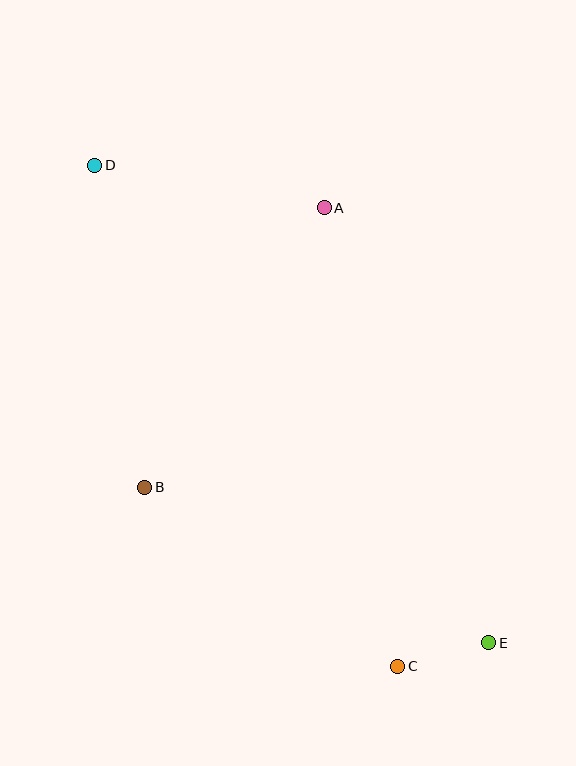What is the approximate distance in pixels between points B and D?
The distance between B and D is approximately 325 pixels.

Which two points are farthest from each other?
Points D and E are farthest from each other.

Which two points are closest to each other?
Points C and E are closest to each other.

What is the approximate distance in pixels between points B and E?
The distance between B and E is approximately 377 pixels.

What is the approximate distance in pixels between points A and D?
The distance between A and D is approximately 234 pixels.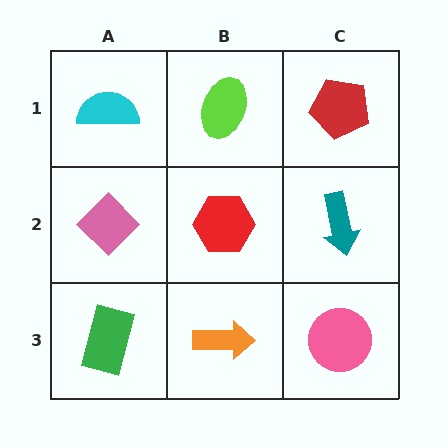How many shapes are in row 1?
3 shapes.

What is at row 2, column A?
A pink diamond.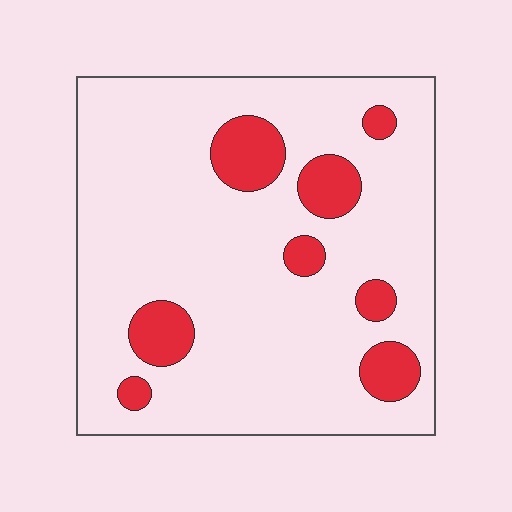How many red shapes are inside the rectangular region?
8.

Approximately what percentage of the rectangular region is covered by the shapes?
Approximately 15%.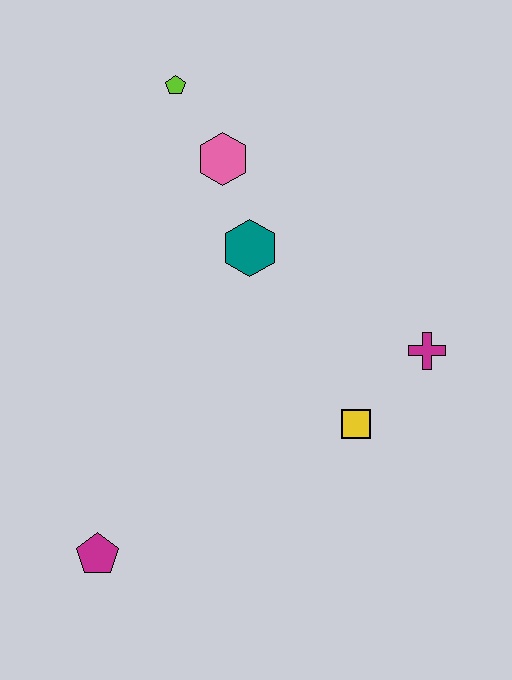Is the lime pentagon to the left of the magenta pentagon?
No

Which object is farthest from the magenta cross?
The magenta pentagon is farthest from the magenta cross.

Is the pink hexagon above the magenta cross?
Yes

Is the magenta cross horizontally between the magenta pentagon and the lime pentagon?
No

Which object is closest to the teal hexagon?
The pink hexagon is closest to the teal hexagon.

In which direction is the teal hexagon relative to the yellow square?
The teal hexagon is above the yellow square.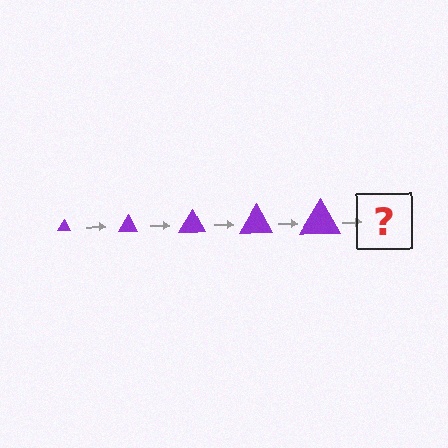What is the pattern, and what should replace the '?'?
The pattern is that the triangle gets progressively larger each step. The '?' should be a purple triangle, larger than the previous one.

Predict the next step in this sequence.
The next step is a purple triangle, larger than the previous one.